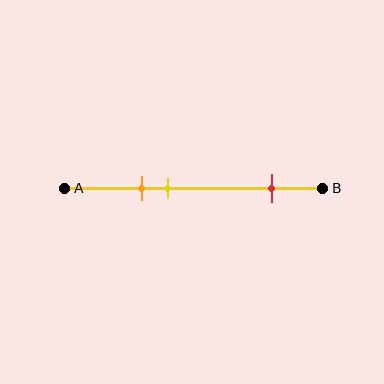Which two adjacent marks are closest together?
The orange and yellow marks are the closest adjacent pair.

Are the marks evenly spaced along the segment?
No, the marks are not evenly spaced.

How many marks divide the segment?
There are 3 marks dividing the segment.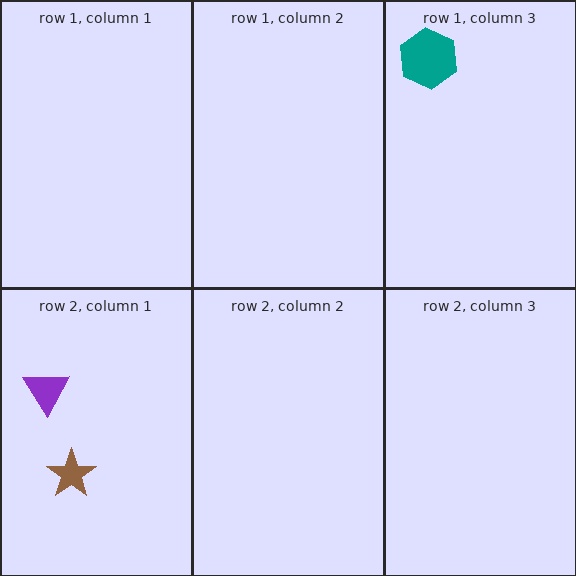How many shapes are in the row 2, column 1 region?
2.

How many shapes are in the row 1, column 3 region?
1.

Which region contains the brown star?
The row 2, column 1 region.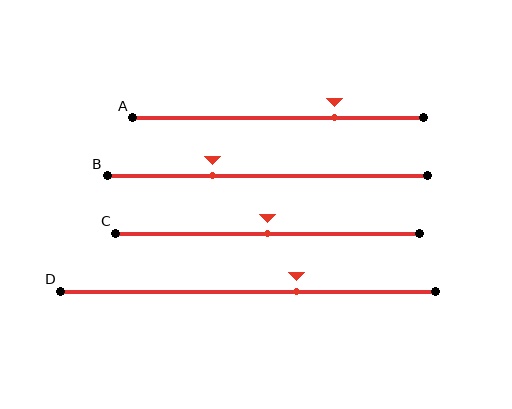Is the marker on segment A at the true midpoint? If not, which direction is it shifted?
No, the marker on segment A is shifted to the right by about 19% of the segment length.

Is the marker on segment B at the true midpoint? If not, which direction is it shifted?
No, the marker on segment B is shifted to the left by about 17% of the segment length.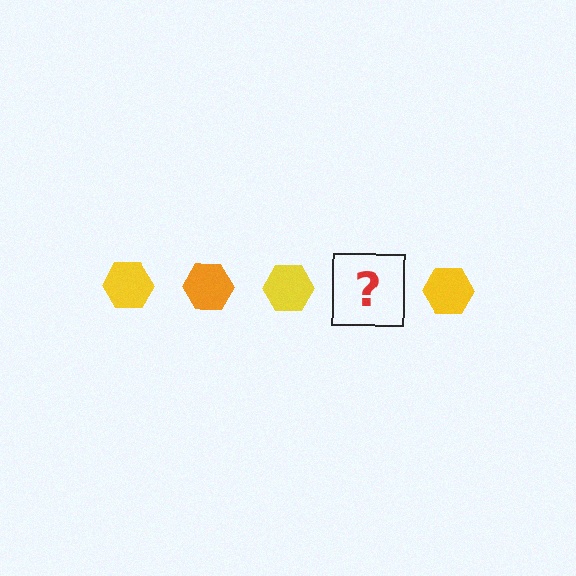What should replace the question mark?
The question mark should be replaced with an orange hexagon.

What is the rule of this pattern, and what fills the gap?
The rule is that the pattern cycles through yellow, orange hexagons. The gap should be filled with an orange hexagon.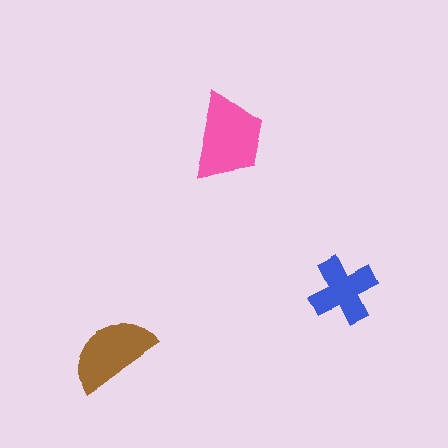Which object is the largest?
The pink trapezoid.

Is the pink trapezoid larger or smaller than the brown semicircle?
Larger.